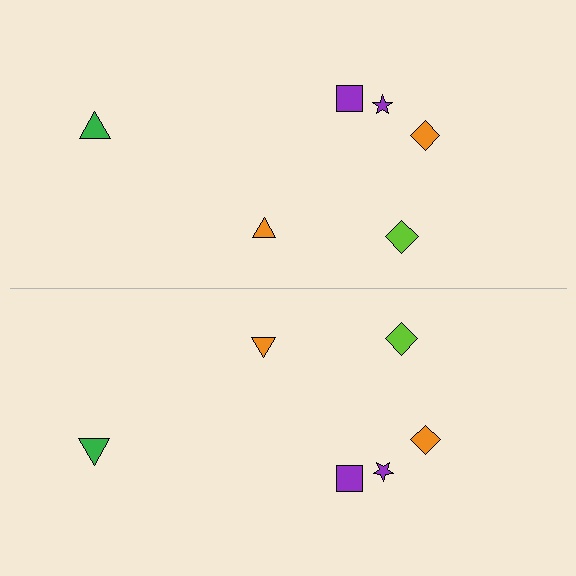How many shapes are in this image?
There are 12 shapes in this image.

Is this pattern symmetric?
Yes, this pattern has bilateral (reflection) symmetry.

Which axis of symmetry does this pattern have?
The pattern has a horizontal axis of symmetry running through the center of the image.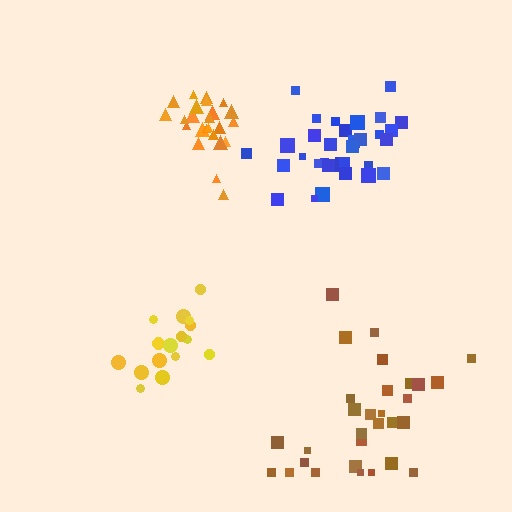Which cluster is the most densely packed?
Orange.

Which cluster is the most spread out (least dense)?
Brown.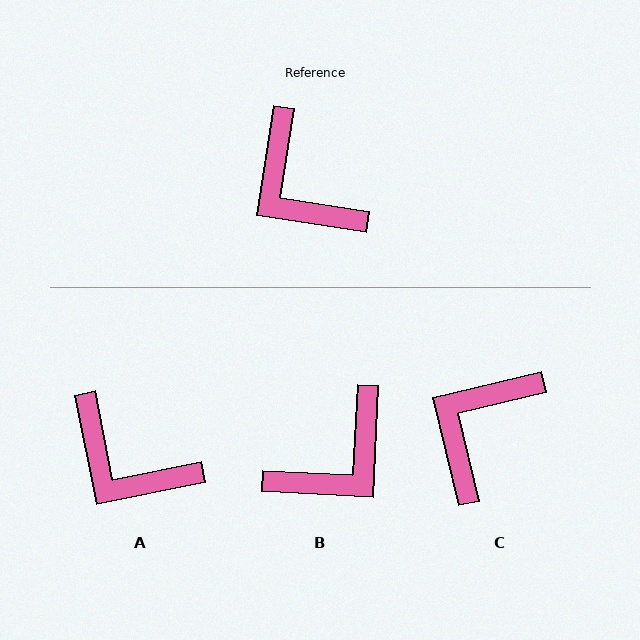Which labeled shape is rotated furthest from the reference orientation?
B, about 96 degrees away.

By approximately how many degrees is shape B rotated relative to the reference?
Approximately 96 degrees counter-clockwise.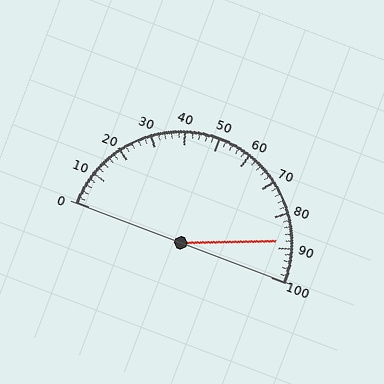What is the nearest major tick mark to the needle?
The nearest major tick mark is 90.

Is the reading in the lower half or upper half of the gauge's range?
The reading is in the upper half of the range (0 to 100).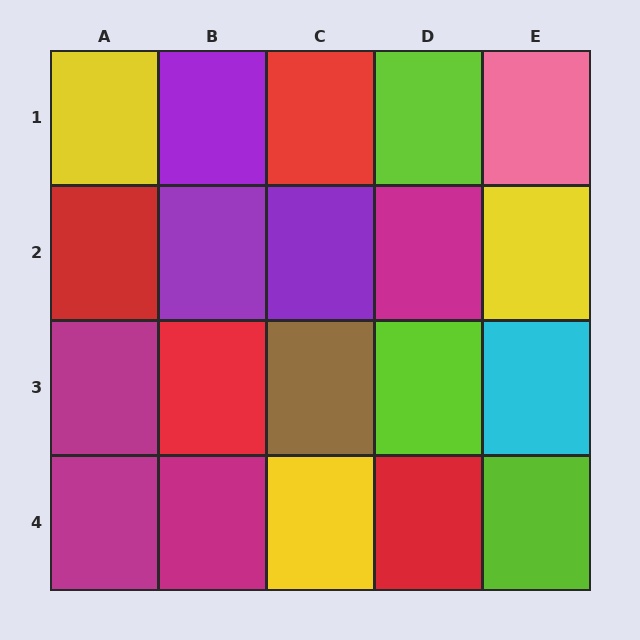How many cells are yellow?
3 cells are yellow.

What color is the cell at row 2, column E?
Yellow.